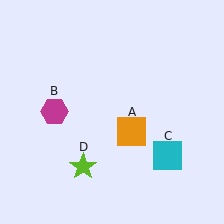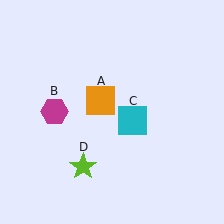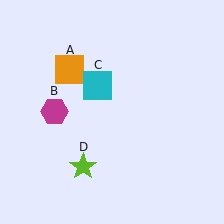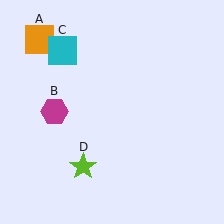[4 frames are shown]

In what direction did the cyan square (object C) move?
The cyan square (object C) moved up and to the left.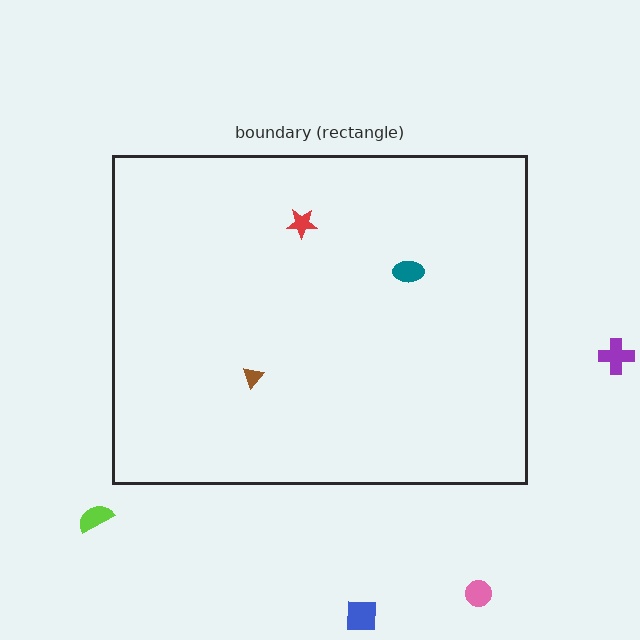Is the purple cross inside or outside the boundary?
Outside.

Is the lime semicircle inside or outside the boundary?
Outside.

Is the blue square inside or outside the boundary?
Outside.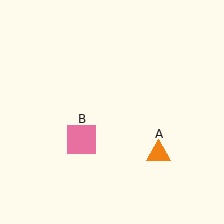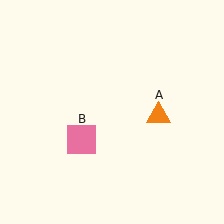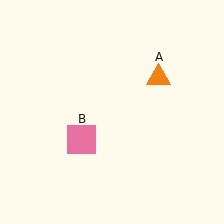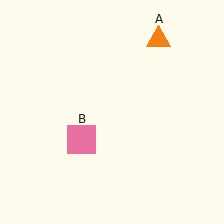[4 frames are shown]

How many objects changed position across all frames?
1 object changed position: orange triangle (object A).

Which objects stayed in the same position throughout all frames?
Pink square (object B) remained stationary.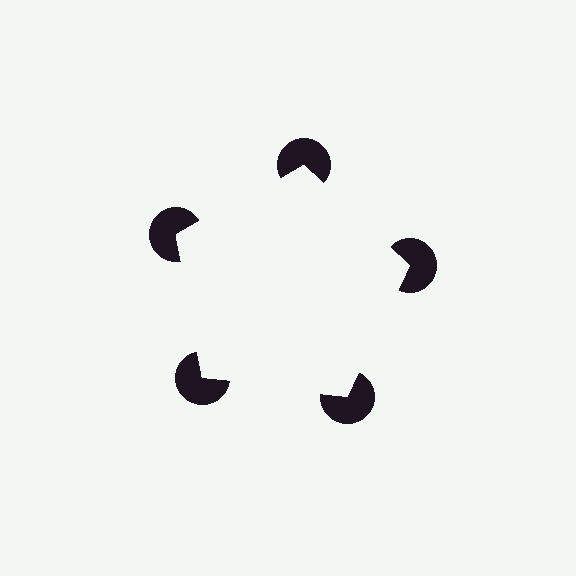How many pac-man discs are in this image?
There are 5 — one at each vertex of the illusory pentagon.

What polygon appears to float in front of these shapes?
An illusory pentagon — its edges are inferred from the aligned wedge cuts in the pac-man discs, not physically drawn.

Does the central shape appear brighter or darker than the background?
It typically appears slightly brighter than the background, even though no actual brightness change is drawn.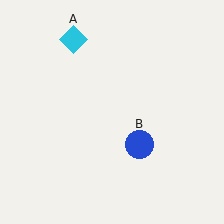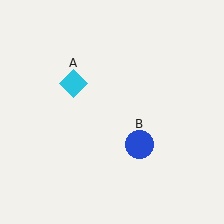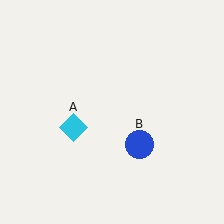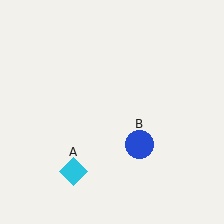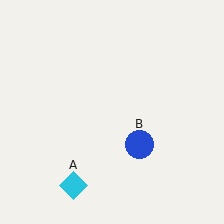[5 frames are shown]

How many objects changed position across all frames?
1 object changed position: cyan diamond (object A).